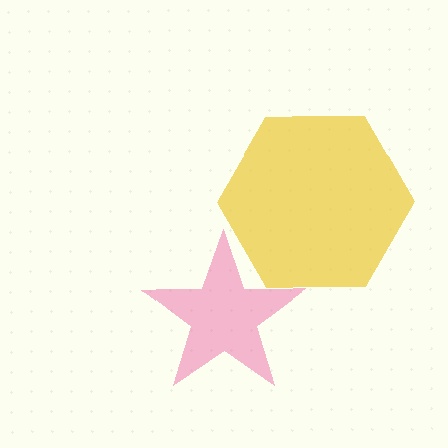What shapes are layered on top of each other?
The layered shapes are: a pink star, a yellow hexagon.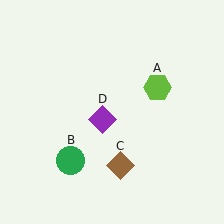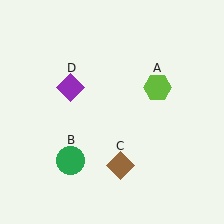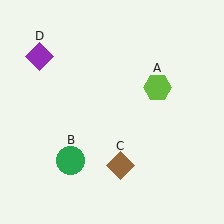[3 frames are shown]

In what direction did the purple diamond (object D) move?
The purple diamond (object D) moved up and to the left.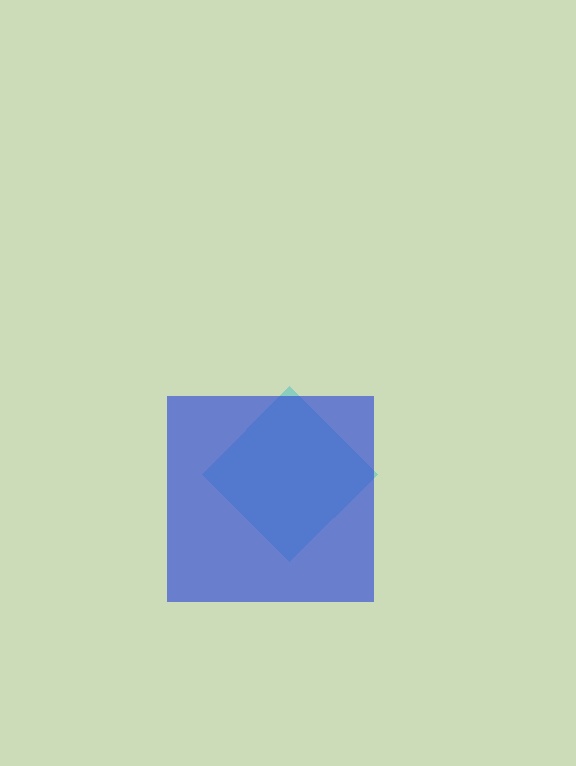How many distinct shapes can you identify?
There are 2 distinct shapes: a cyan diamond, a blue square.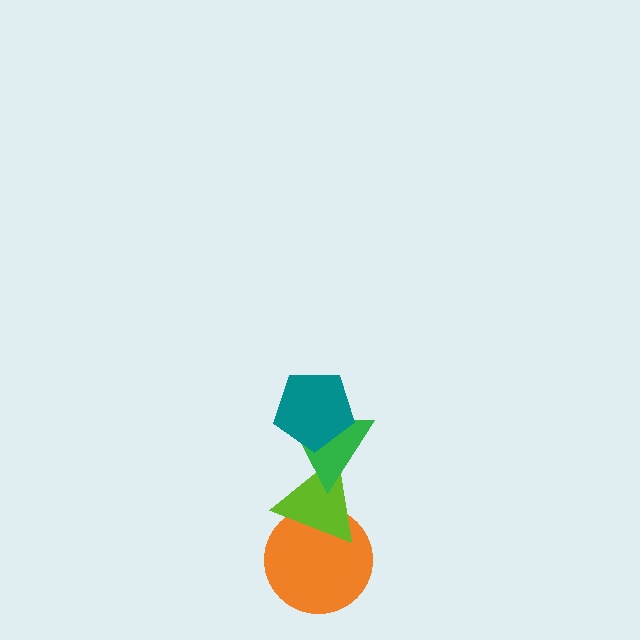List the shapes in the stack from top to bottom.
From top to bottom: the teal pentagon, the green triangle, the lime triangle, the orange circle.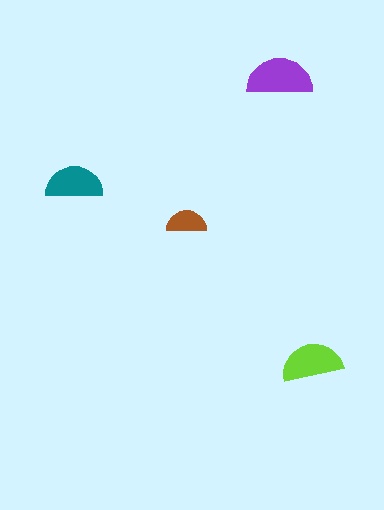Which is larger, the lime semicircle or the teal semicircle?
The lime one.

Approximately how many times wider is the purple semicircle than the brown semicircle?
About 1.5 times wider.